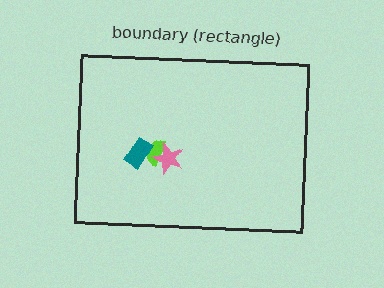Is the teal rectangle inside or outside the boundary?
Inside.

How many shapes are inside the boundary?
3 inside, 0 outside.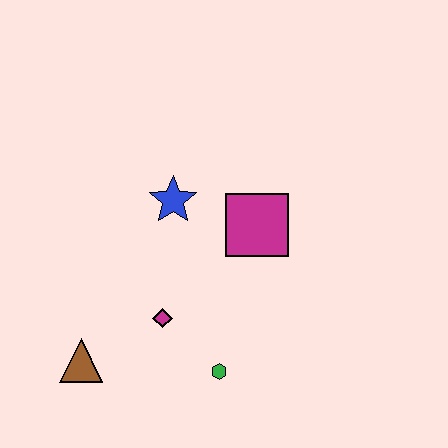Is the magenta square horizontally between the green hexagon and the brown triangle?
No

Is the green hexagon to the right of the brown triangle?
Yes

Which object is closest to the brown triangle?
The magenta diamond is closest to the brown triangle.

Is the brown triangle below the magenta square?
Yes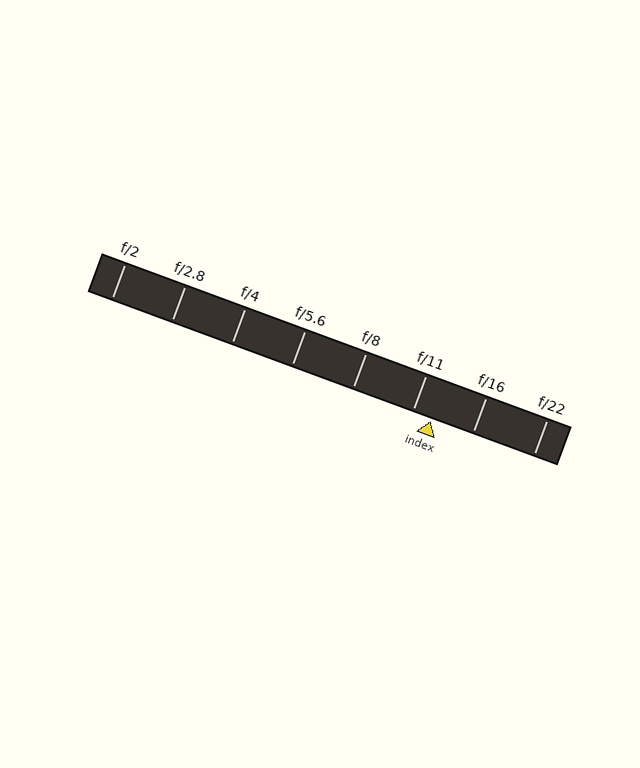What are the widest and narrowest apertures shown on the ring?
The widest aperture shown is f/2 and the narrowest is f/22.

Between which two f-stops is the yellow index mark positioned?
The index mark is between f/11 and f/16.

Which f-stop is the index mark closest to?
The index mark is closest to f/11.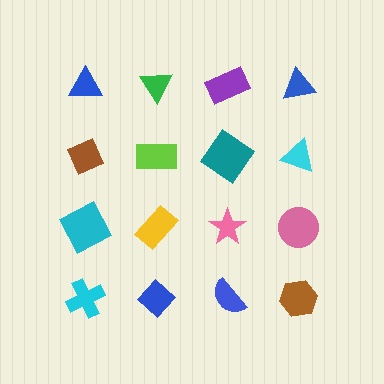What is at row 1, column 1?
A blue triangle.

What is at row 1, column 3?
A purple rectangle.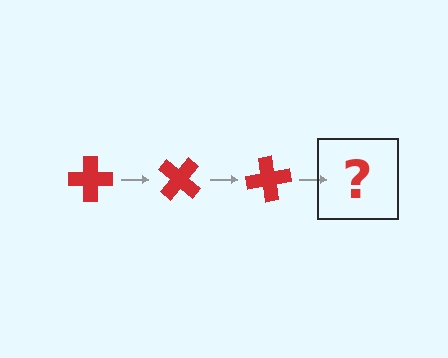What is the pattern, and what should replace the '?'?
The pattern is that the cross rotates 40 degrees each step. The '?' should be a red cross rotated 120 degrees.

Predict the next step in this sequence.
The next step is a red cross rotated 120 degrees.